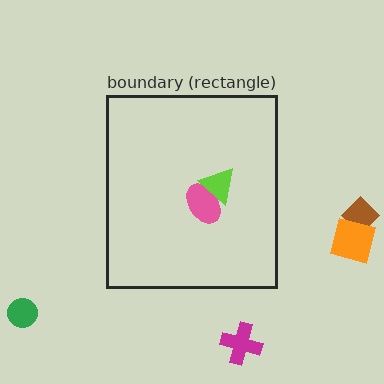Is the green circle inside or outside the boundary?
Outside.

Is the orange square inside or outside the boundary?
Outside.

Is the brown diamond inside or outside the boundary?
Outside.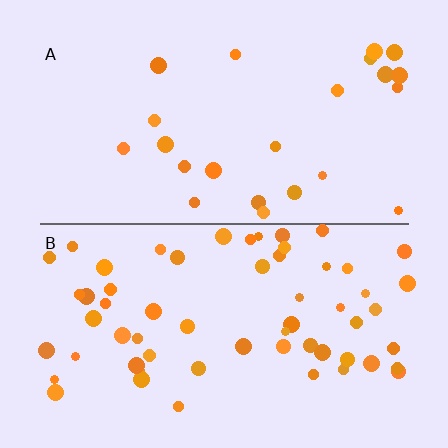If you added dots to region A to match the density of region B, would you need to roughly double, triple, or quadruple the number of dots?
Approximately triple.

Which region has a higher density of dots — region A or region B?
B (the bottom).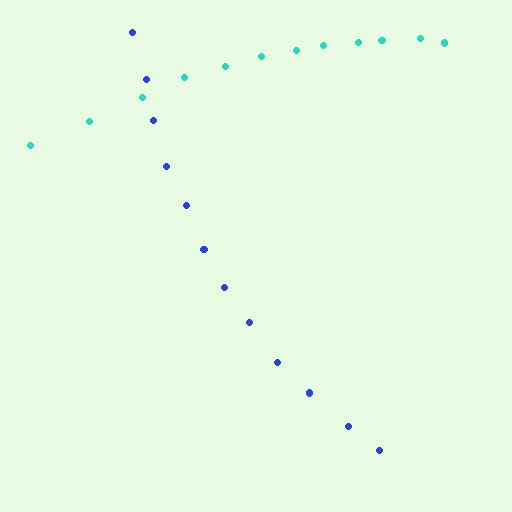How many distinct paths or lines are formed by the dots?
There are 2 distinct paths.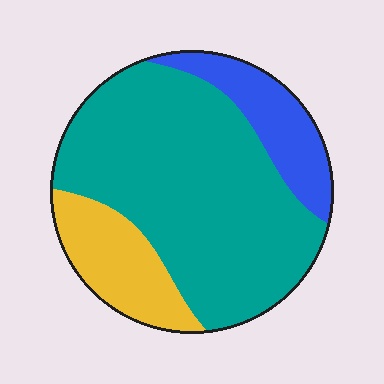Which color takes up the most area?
Teal, at roughly 65%.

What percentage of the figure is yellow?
Yellow takes up about one sixth (1/6) of the figure.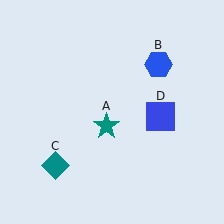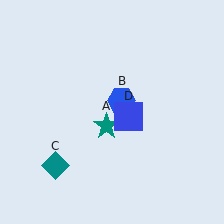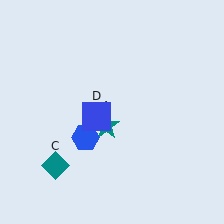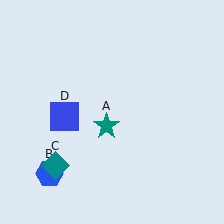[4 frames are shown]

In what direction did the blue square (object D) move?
The blue square (object D) moved left.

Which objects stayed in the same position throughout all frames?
Teal star (object A) and teal diamond (object C) remained stationary.